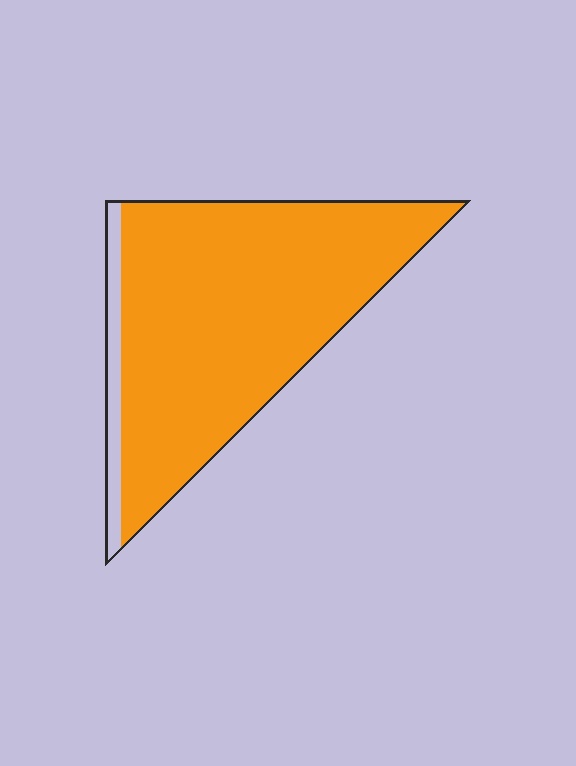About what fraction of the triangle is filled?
About nine tenths (9/10).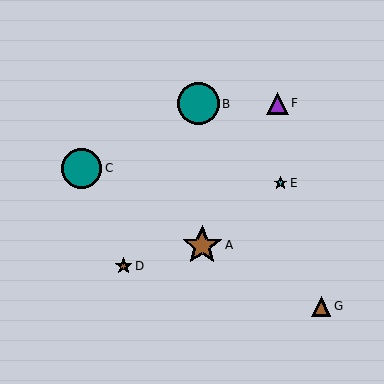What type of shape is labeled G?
Shape G is a brown triangle.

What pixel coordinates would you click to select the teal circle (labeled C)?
Click at (82, 168) to select the teal circle C.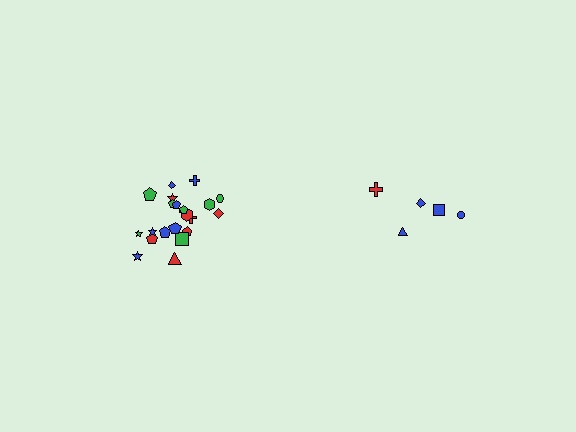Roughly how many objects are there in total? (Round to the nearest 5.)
Roughly 25 objects in total.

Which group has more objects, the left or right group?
The left group.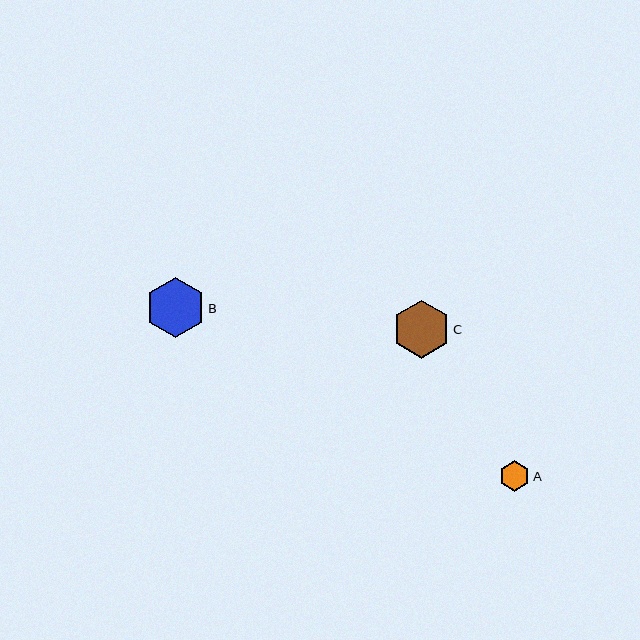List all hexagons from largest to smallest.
From largest to smallest: B, C, A.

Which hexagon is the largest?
Hexagon B is the largest with a size of approximately 59 pixels.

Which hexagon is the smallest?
Hexagon A is the smallest with a size of approximately 31 pixels.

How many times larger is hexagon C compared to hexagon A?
Hexagon C is approximately 1.9 times the size of hexagon A.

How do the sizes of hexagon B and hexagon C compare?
Hexagon B and hexagon C are approximately the same size.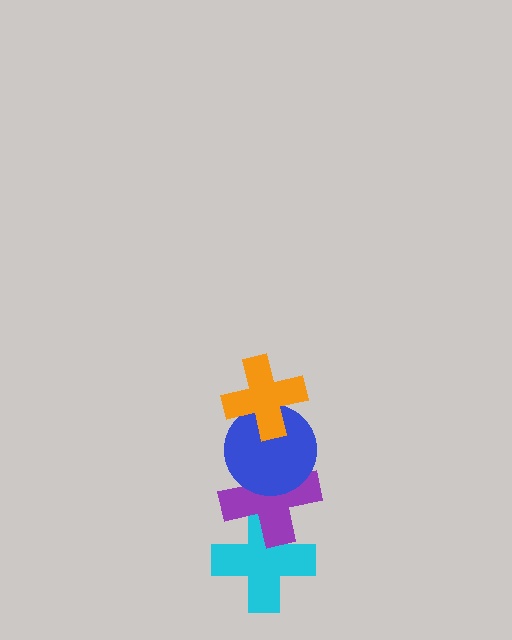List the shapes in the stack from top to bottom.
From top to bottom: the orange cross, the blue circle, the purple cross, the cyan cross.